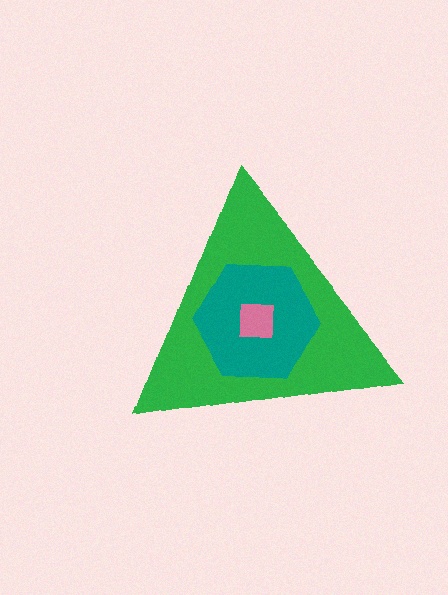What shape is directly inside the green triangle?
The teal hexagon.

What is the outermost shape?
The green triangle.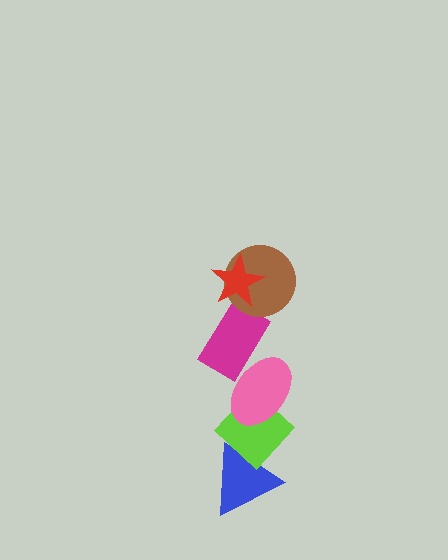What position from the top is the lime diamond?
The lime diamond is 5th from the top.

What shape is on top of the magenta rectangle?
The brown circle is on top of the magenta rectangle.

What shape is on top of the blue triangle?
The lime diamond is on top of the blue triangle.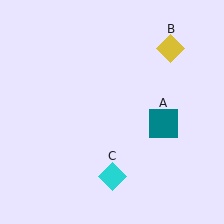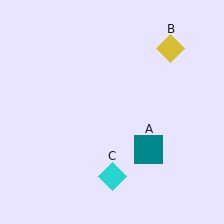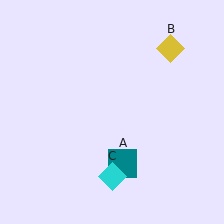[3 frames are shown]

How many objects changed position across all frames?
1 object changed position: teal square (object A).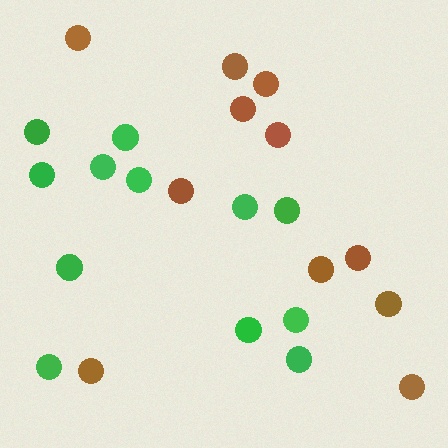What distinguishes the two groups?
There are 2 groups: one group of green circles (12) and one group of brown circles (11).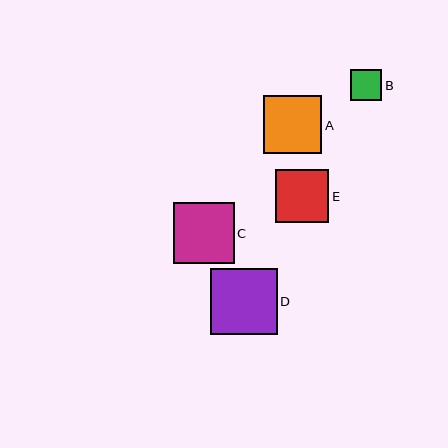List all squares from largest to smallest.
From largest to smallest: D, C, A, E, B.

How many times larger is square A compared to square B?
Square A is approximately 1.9 times the size of square B.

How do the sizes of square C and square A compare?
Square C and square A are approximately the same size.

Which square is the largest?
Square D is the largest with a size of approximately 67 pixels.